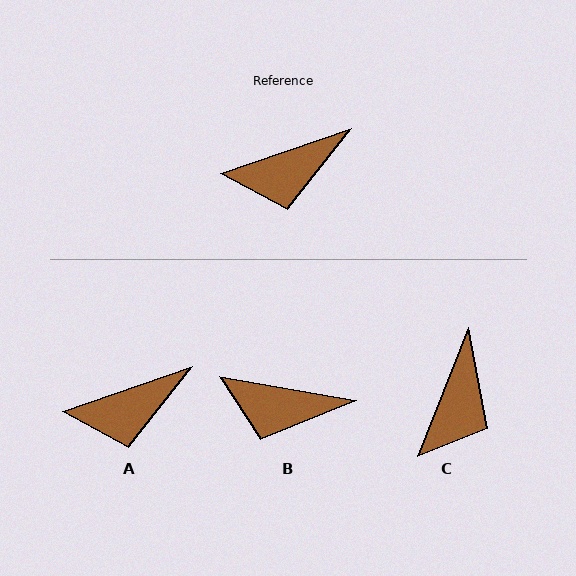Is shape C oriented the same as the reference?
No, it is off by about 49 degrees.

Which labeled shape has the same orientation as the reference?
A.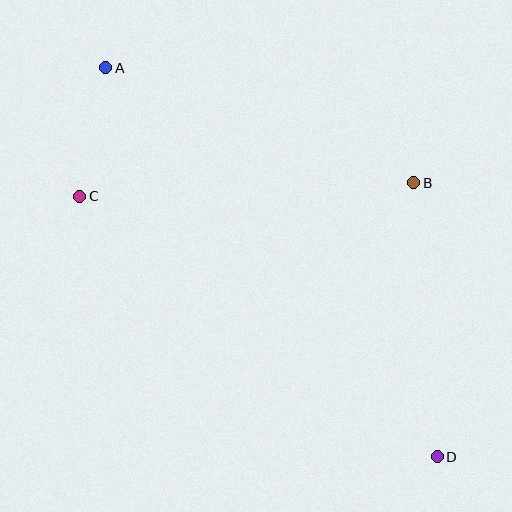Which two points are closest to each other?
Points A and C are closest to each other.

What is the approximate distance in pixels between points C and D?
The distance between C and D is approximately 443 pixels.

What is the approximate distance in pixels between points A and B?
The distance between A and B is approximately 329 pixels.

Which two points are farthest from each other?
Points A and D are farthest from each other.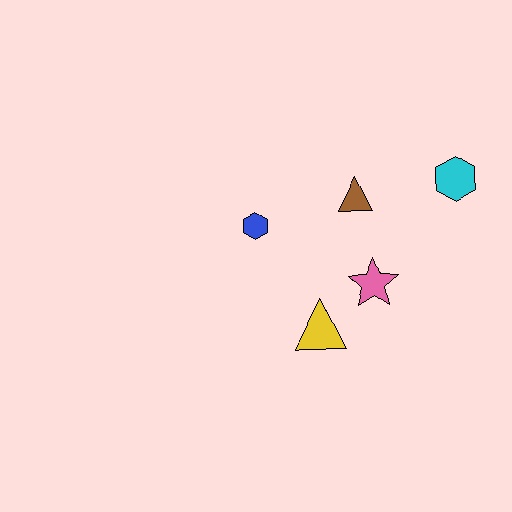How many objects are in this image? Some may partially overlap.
There are 5 objects.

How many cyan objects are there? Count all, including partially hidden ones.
There is 1 cyan object.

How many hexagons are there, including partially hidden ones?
There are 2 hexagons.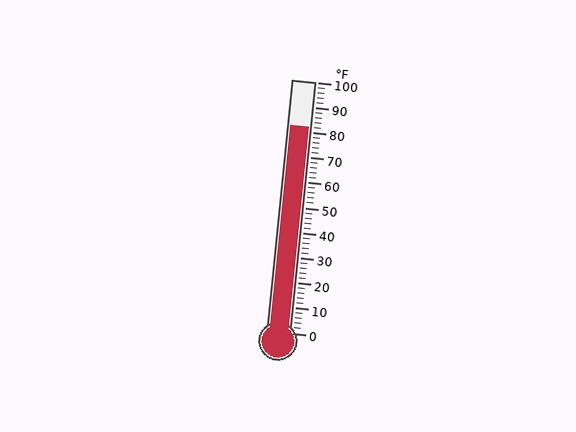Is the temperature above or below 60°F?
The temperature is above 60°F.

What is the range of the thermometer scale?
The thermometer scale ranges from 0°F to 100°F.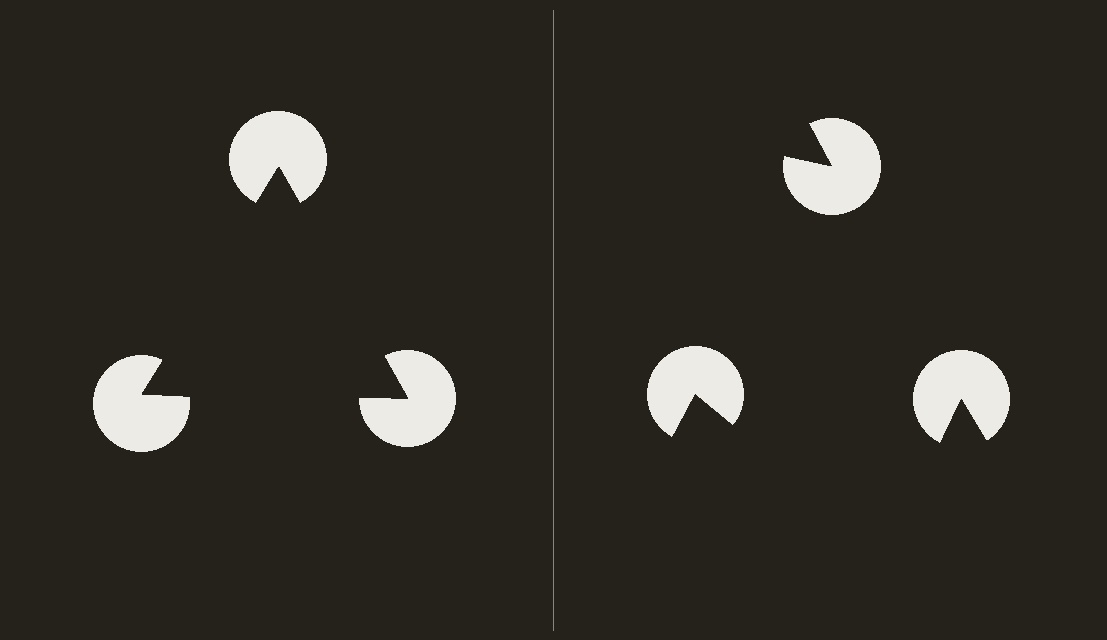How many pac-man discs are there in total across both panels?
6 — 3 on each side.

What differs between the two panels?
The pac-man discs are positioned identically on both sides; only the wedge orientations differ. On the left they align to a triangle; on the right they are misaligned.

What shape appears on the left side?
An illusory triangle.